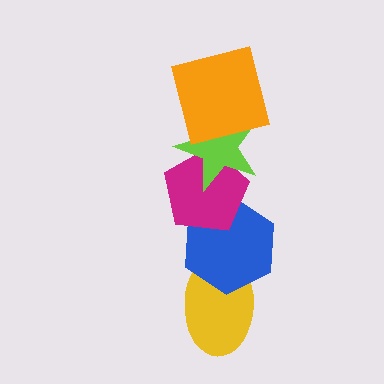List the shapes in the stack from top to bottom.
From top to bottom: the orange square, the lime star, the magenta pentagon, the blue hexagon, the yellow ellipse.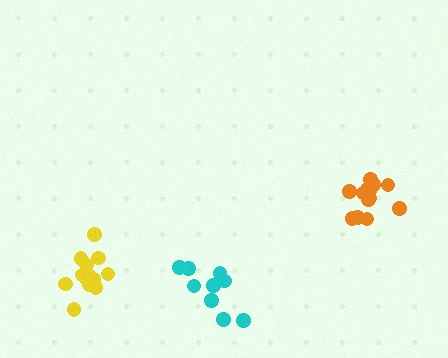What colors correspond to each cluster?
The clusters are colored: cyan, yellow, orange.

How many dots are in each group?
Group 1: 9 dots, Group 2: 13 dots, Group 3: 15 dots (37 total).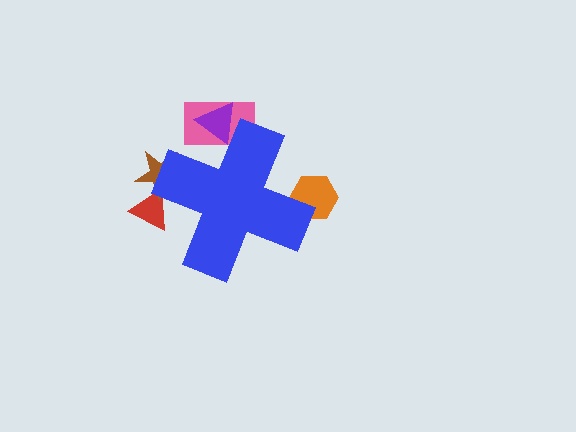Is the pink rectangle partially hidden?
Yes, the pink rectangle is partially hidden behind the blue cross.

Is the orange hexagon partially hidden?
Yes, the orange hexagon is partially hidden behind the blue cross.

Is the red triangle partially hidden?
Yes, the red triangle is partially hidden behind the blue cross.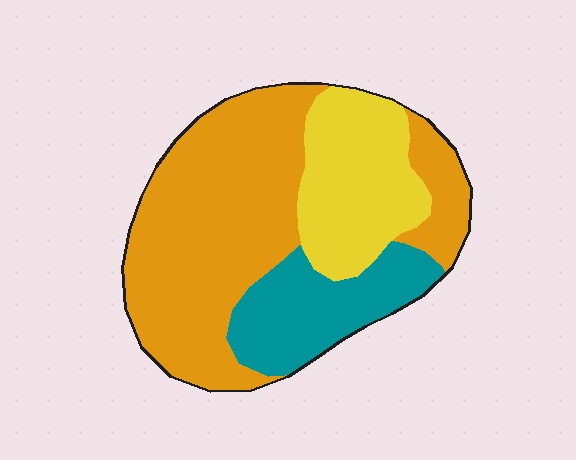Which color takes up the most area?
Orange, at roughly 55%.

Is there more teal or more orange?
Orange.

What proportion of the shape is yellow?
Yellow covers about 25% of the shape.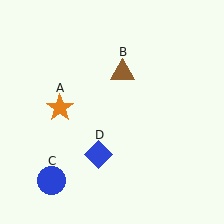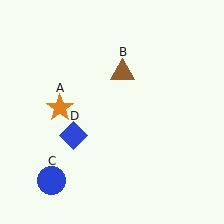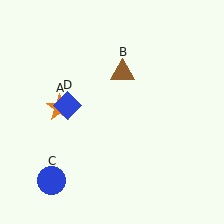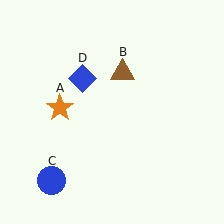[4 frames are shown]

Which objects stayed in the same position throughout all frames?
Orange star (object A) and brown triangle (object B) and blue circle (object C) remained stationary.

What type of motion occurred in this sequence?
The blue diamond (object D) rotated clockwise around the center of the scene.